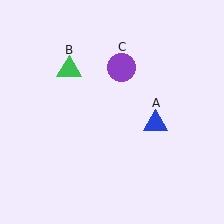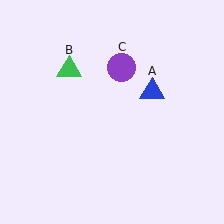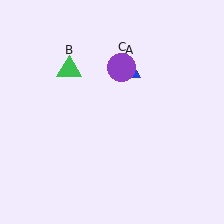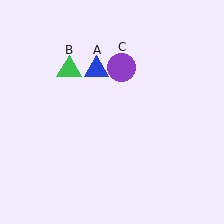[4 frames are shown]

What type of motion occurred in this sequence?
The blue triangle (object A) rotated counterclockwise around the center of the scene.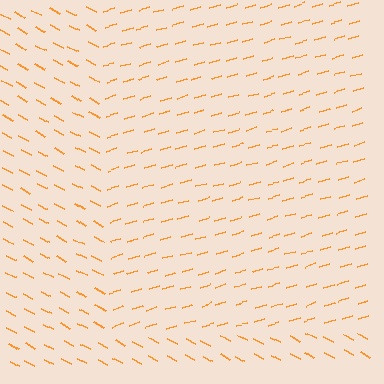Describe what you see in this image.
The image is filled with small orange line segments. A rectangle region in the image has lines oriented differently from the surrounding lines, creating a visible texture boundary.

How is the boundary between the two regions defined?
The boundary is defined purely by a change in line orientation (approximately 45 degrees difference). All lines are the same color and thickness.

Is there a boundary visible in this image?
Yes, there is a texture boundary formed by a change in line orientation.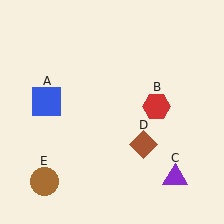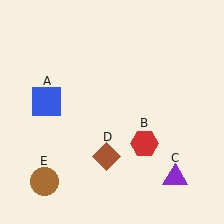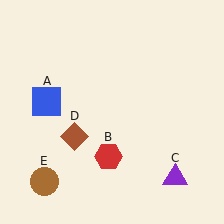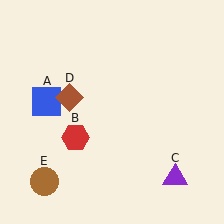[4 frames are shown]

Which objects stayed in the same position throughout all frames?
Blue square (object A) and purple triangle (object C) and brown circle (object E) remained stationary.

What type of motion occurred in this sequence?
The red hexagon (object B), brown diamond (object D) rotated clockwise around the center of the scene.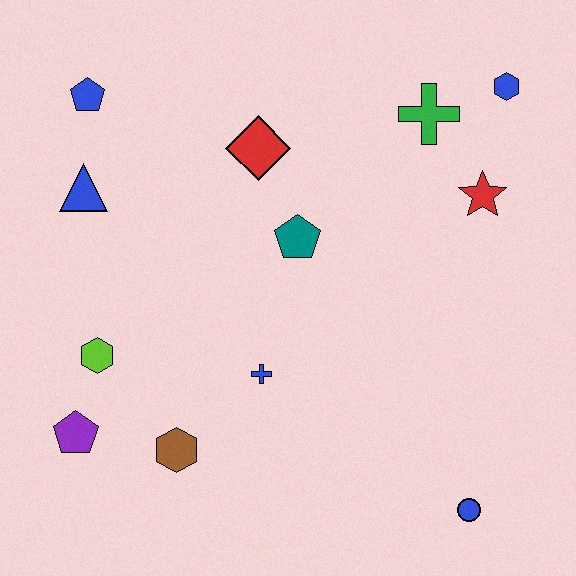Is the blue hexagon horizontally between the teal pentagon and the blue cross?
No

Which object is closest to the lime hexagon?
The purple pentagon is closest to the lime hexagon.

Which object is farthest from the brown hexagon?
The blue hexagon is farthest from the brown hexagon.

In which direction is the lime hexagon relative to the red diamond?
The lime hexagon is below the red diamond.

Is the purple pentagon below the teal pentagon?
Yes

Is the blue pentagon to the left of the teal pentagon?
Yes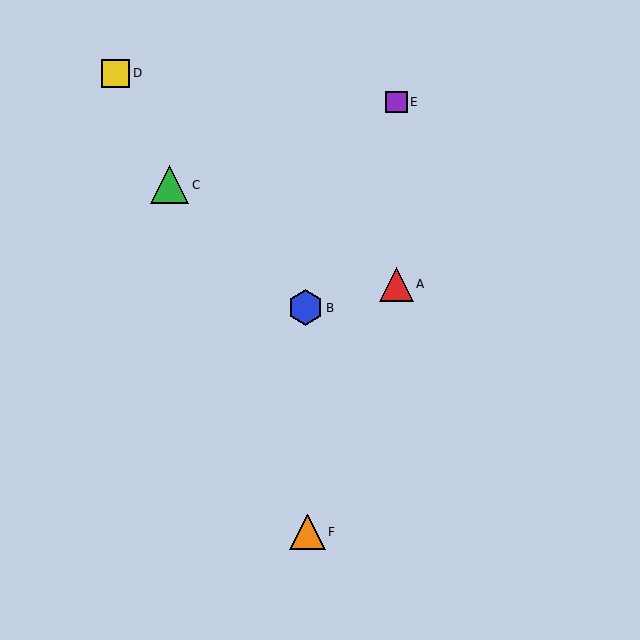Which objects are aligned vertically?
Objects A, E are aligned vertically.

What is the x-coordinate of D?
Object D is at x≈116.